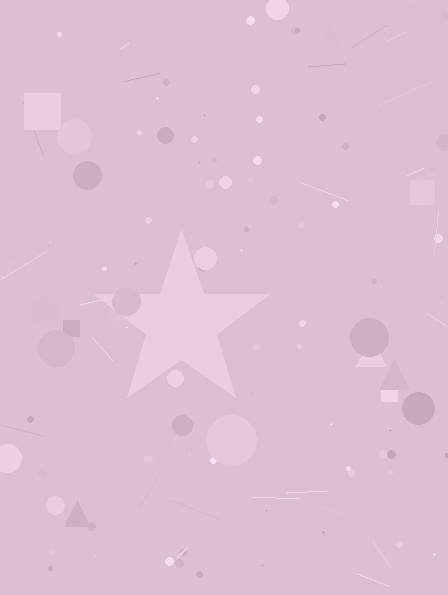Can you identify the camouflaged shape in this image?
The camouflaged shape is a star.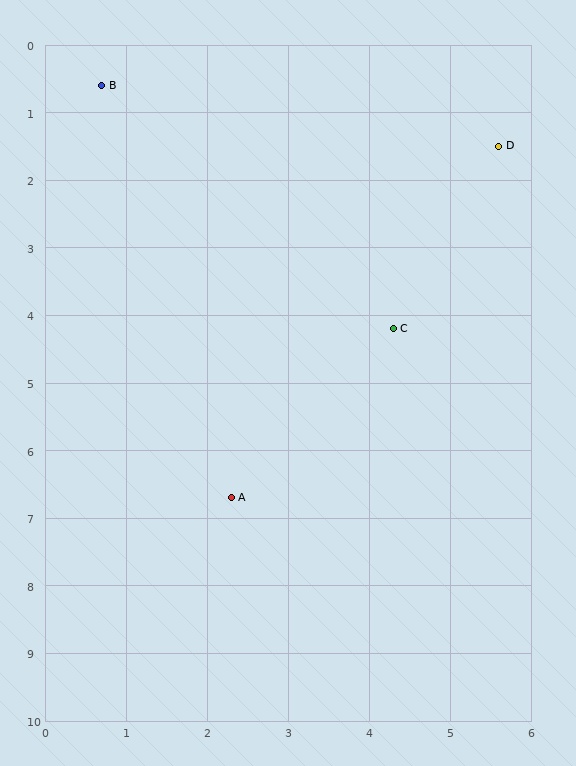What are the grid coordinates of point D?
Point D is at approximately (5.6, 1.5).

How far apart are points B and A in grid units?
Points B and A are about 6.3 grid units apart.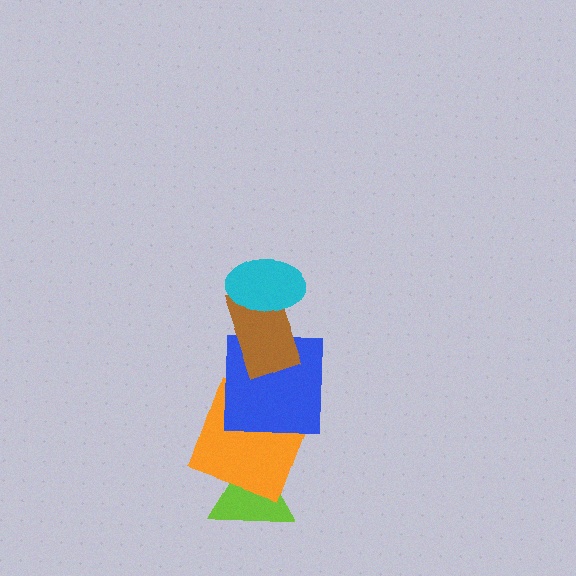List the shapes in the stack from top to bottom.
From top to bottom: the cyan ellipse, the brown rectangle, the blue square, the orange square, the lime triangle.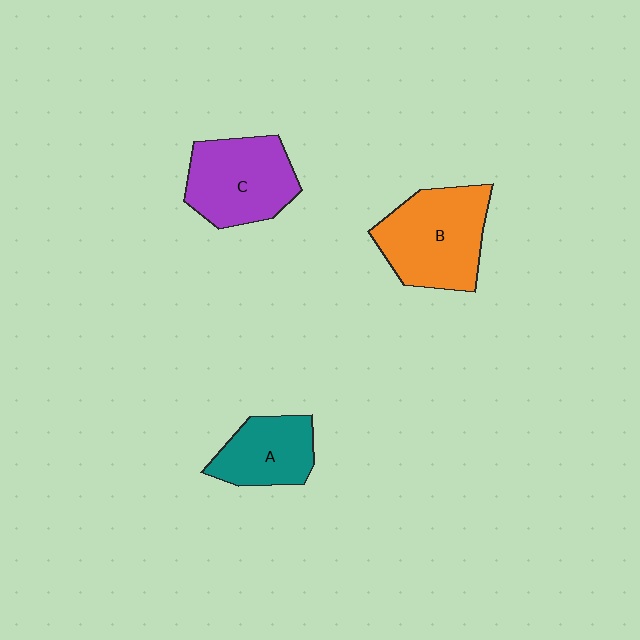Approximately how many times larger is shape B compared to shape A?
Approximately 1.5 times.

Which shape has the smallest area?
Shape A (teal).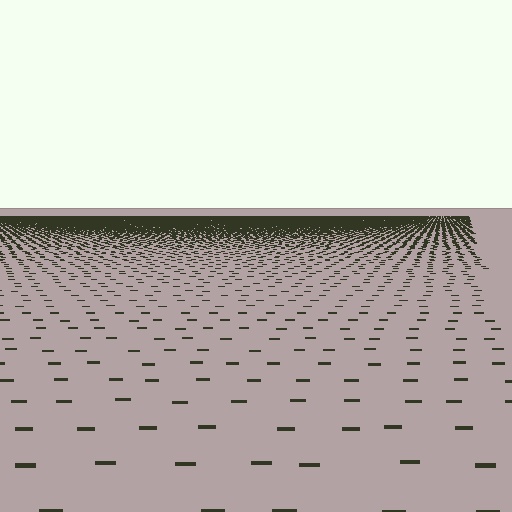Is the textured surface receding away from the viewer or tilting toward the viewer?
The surface is receding away from the viewer. Texture elements get smaller and denser toward the top.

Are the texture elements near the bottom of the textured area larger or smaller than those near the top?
Larger. Near the bottom, elements are closer to the viewer and appear at a bigger on-screen size.